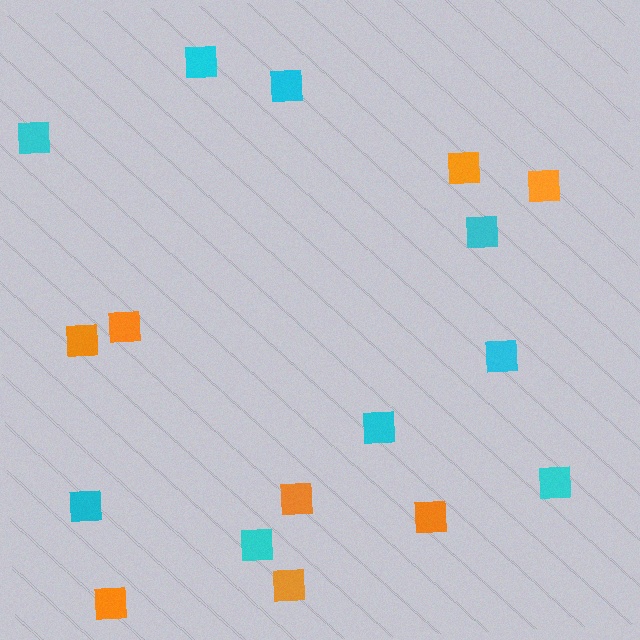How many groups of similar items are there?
There are 2 groups: one group of cyan squares (9) and one group of orange squares (8).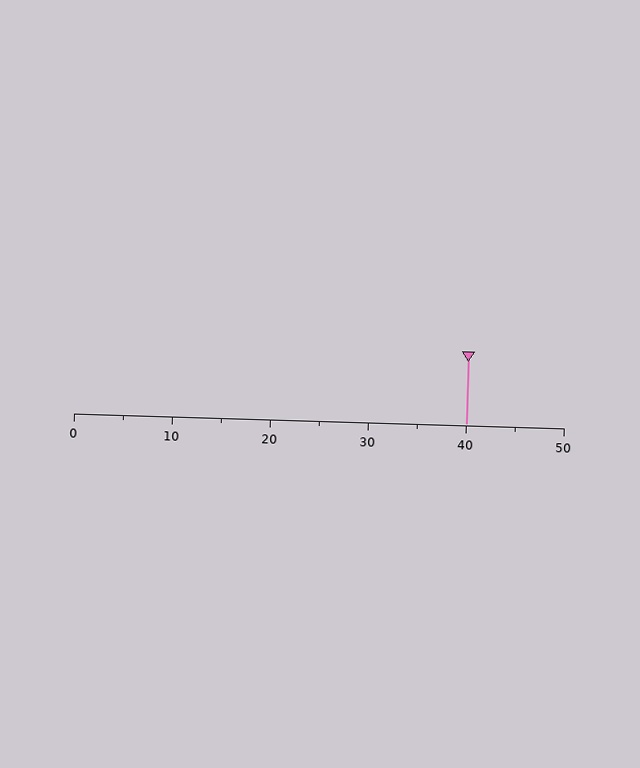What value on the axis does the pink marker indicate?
The marker indicates approximately 40.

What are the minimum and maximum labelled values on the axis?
The axis runs from 0 to 50.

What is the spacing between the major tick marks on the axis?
The major ticks are spaced 10 apart.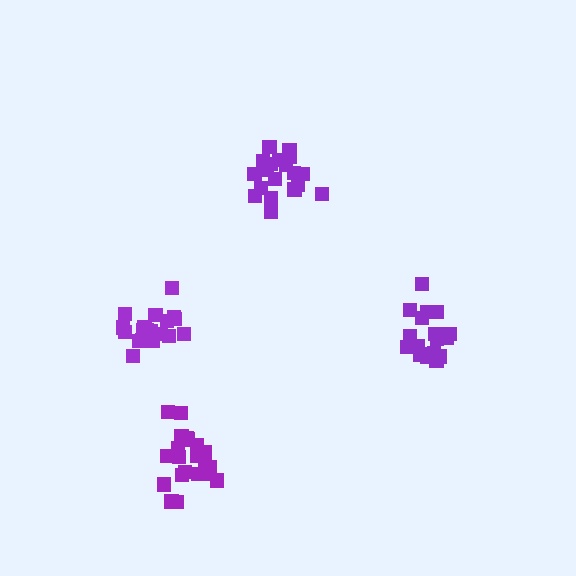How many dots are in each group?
Group 1: 21 dots, Group 2: 21 dots, Group 3: 19 dots, Group 4: 17 dots (78 total).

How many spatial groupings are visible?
There are 4 spatial groupings.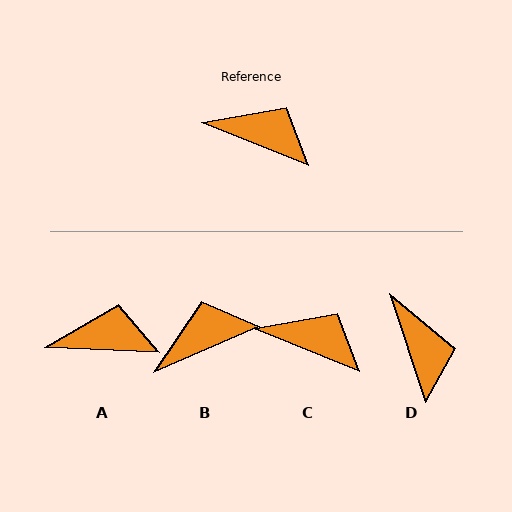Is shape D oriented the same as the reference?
No, it is off by about 50 degrees.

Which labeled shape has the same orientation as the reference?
C.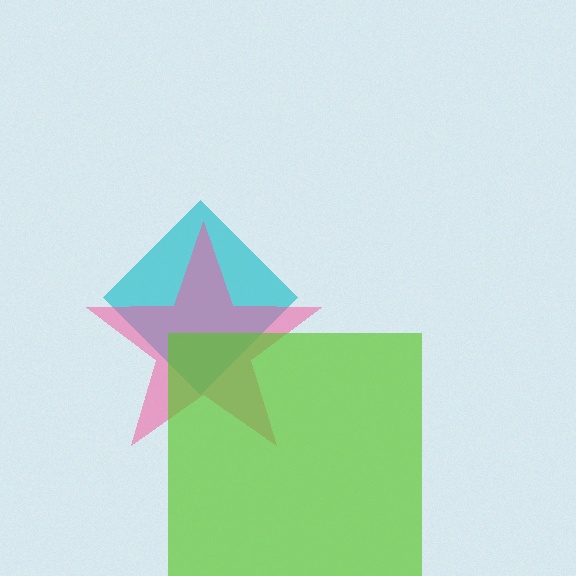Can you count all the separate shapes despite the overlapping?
Yes, there are 3 separate shapes.